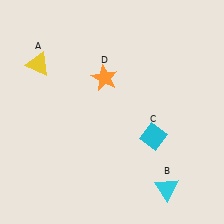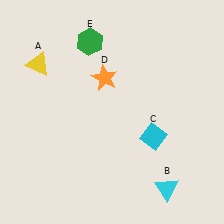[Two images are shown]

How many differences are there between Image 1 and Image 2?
There is 1 difference between the two images.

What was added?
A green hexagon (E) was added in Image 2.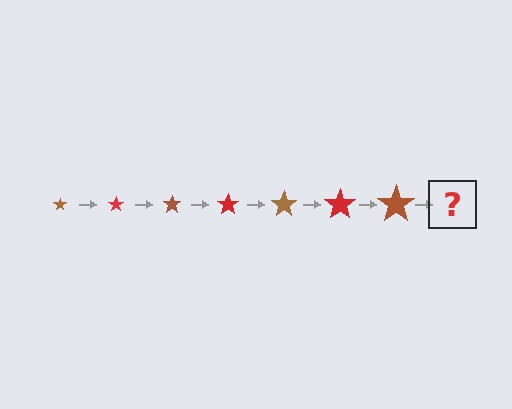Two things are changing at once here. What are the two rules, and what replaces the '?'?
The two rules are that the star grows larger each step and the color cycles through brown and red. The '?' should be a red star, larger than the previous one.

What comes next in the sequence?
The next element should be a red star, larger than the previous one.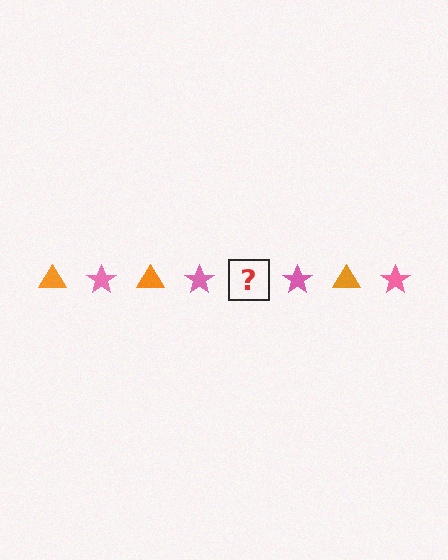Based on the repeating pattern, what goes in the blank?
The blank should be an orange triangle.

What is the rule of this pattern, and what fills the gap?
The rule is that the pattern alternates between orange triangle and pink star. The gap should be filled with an orange triangle.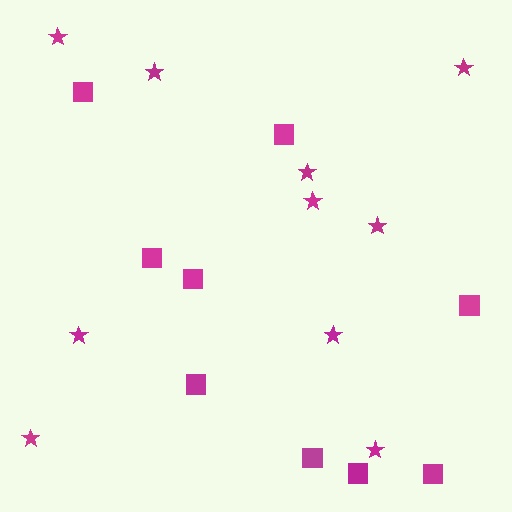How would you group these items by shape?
There are 2 groups: one group of stars (10) and one group of squares (9).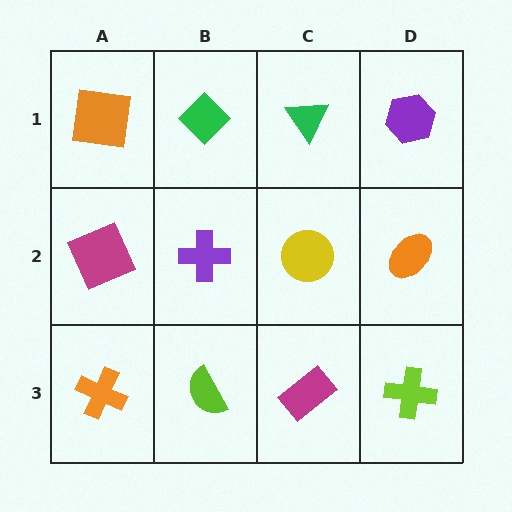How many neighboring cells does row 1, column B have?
3.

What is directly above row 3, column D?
An orange ellipse.